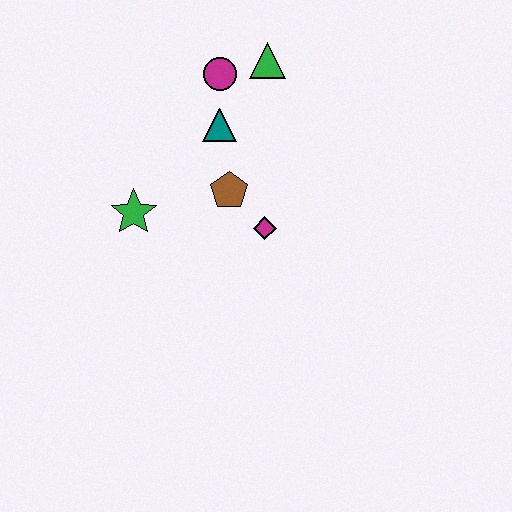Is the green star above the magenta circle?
No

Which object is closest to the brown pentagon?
The magenta diamond is closest to the brown pentagon.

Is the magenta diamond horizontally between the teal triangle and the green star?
No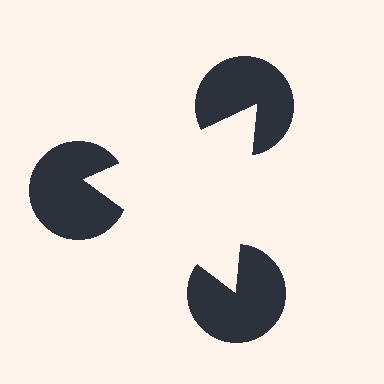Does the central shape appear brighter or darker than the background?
It typically appears slightly brighter than the background, even though no actual brightness change is drawn.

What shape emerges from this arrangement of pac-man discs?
An illusory triangle — its edges are inferred from the aligned wedge cuts in the pac-man discs, not physically drawn.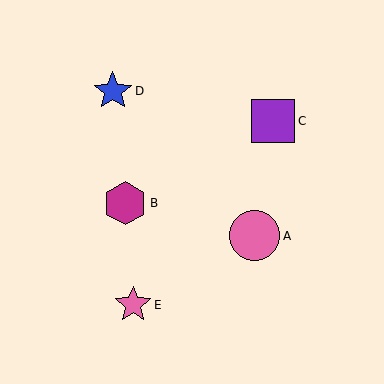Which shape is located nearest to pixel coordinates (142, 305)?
The pink star (labeled E) at (133, 305) is nearest to that location.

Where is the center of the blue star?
The center of the blue star is at (113, 91).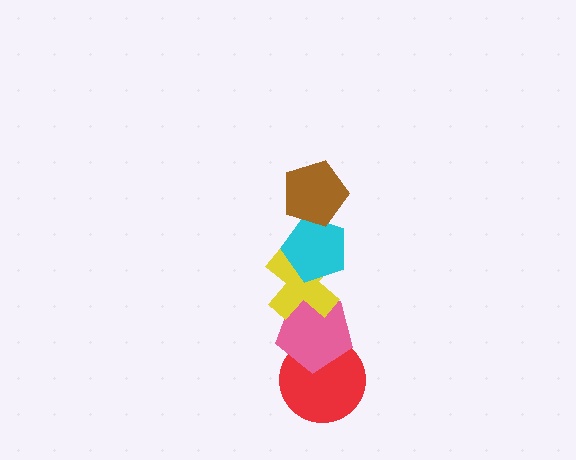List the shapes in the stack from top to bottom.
From top to bottom: the brown pentagon, the cyan pentagon, the yellow cross, the pink pentagon, the red circle.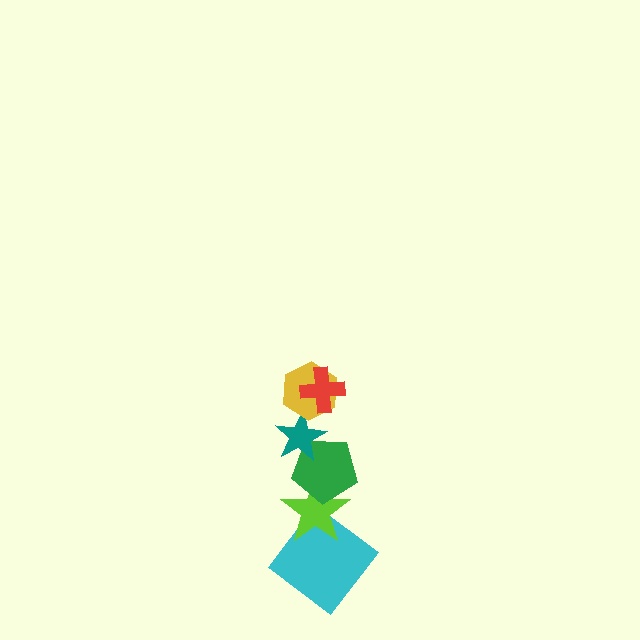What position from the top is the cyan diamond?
The cyan diamond is 6th from the top.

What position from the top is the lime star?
The lime star is 5th from the top.